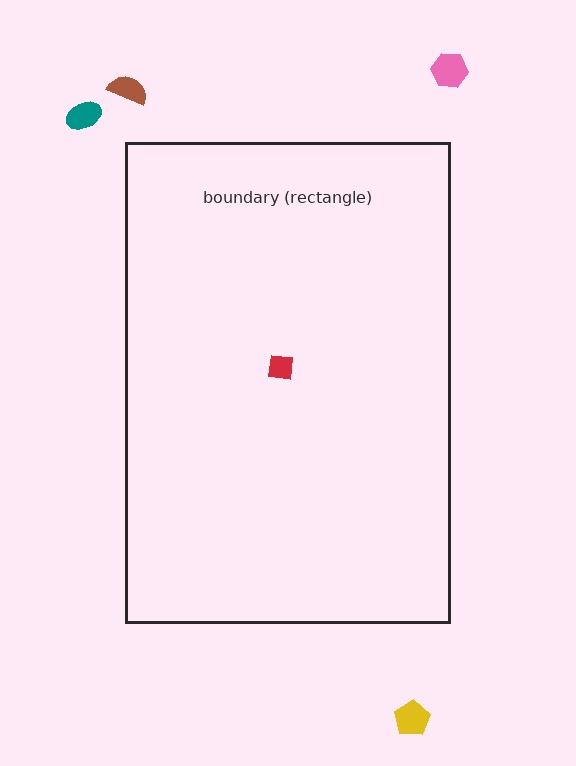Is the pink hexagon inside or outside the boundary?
Outside.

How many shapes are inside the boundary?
1 inside, 4 outside.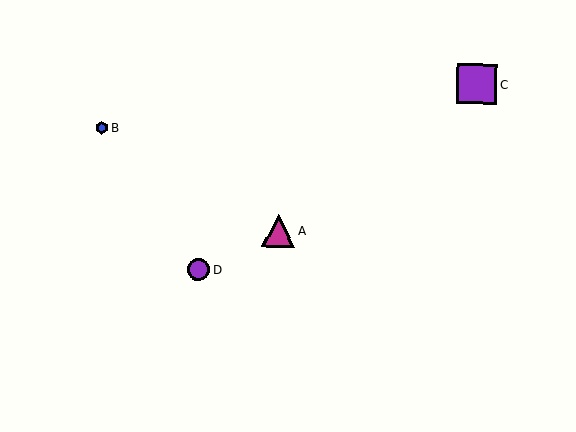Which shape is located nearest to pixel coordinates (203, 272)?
The purple circle (labeled D) at (198, 270) is nearest to that location.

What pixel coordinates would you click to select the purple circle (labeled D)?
Click at (198, 270) to select the purple circle D.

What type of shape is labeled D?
Shape D is a purple circle.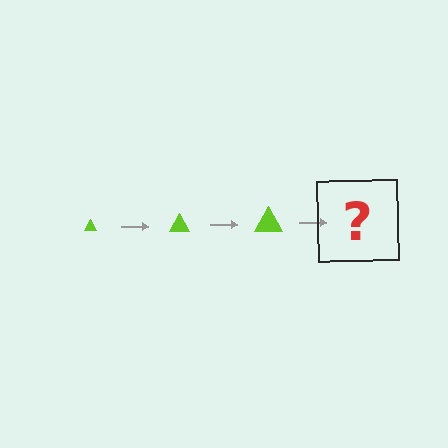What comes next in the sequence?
The next element should be a lime triangle, larger than the previous one.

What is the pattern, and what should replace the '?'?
The pattern is that the triangle gets progressively larger each step. The '?' should be a lime triangle, larger than the previous one.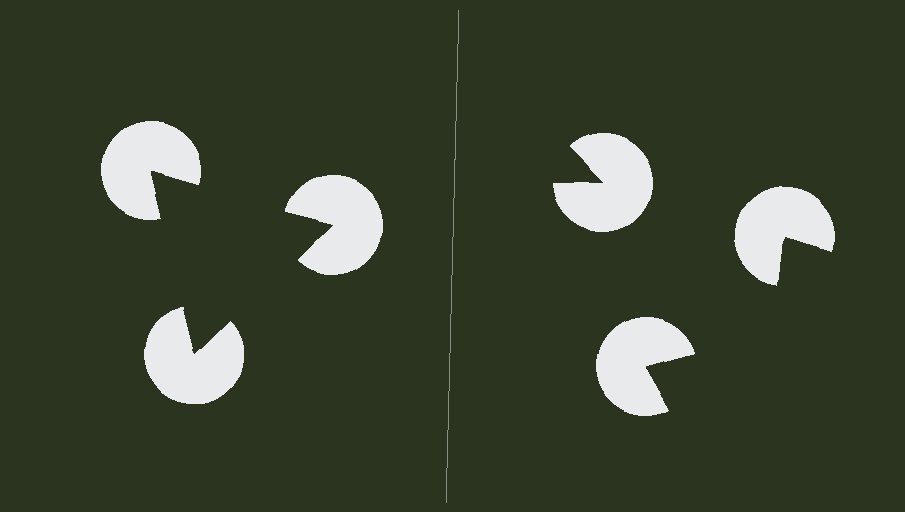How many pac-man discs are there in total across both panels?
6 — 3 on each side.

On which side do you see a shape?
An illusory triangle appears on the left side. On the right side the wedge cuts are rotated, so no coherent shape forms.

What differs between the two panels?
The pac-man discs are positioned identically on both sides; only the wedge orientations differ. On the left they align to a triangle; on the right they are misaligned.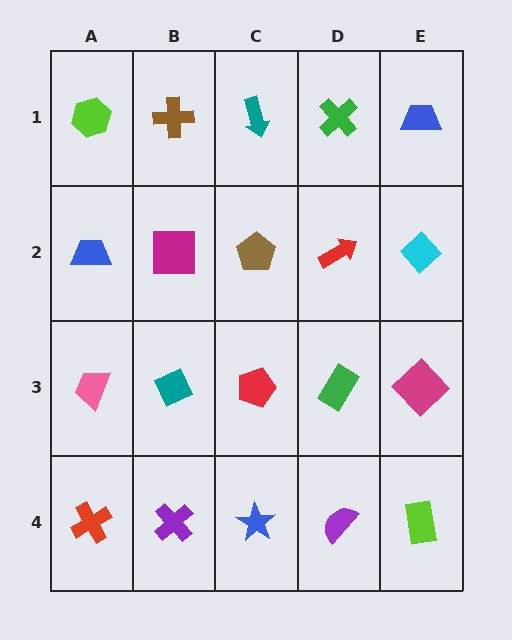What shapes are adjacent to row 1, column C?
A brown pentagon (row 2, column C), a brown cross (row 1, column B), a green cross (row 1, column D).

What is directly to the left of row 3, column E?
A green rectangle.